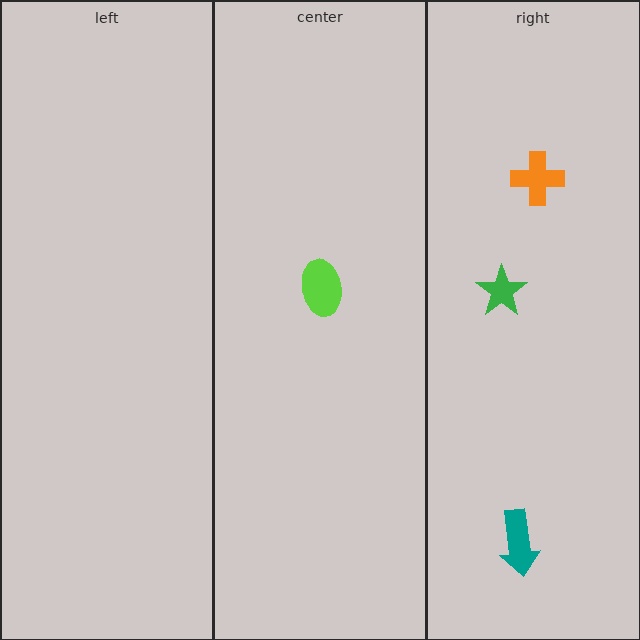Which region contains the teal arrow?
The right region.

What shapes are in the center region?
The lime ellipse.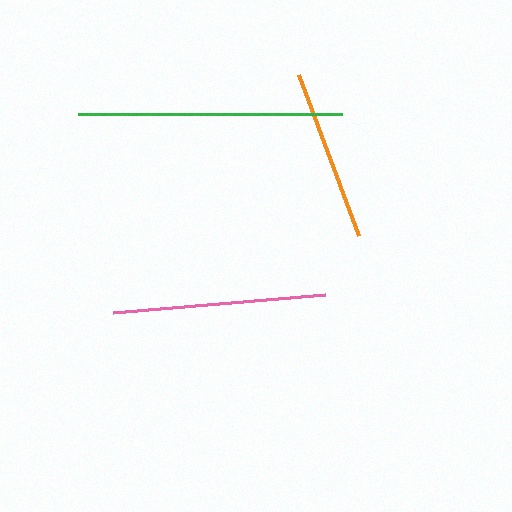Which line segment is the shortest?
The orange line is the shortest at approximately 172 pixels.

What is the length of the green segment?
The green segment is approximately 264 pixels long.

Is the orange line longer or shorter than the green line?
The green line is longer than the orange line.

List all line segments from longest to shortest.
From longest to shortest: green, pink, orange.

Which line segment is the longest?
The green line is the longest at approximately 264 pixels.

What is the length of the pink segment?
The pink segment is approximately 213 pixels long.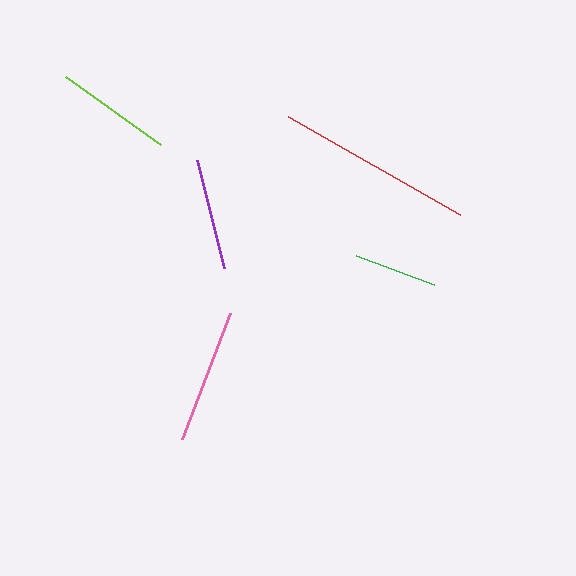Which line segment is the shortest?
The green line is the shortest at approximately 83 pixels.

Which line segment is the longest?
The red line is the longest at approximately 198 pixels.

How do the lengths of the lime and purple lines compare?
The lime and purple lines are approximately the same length.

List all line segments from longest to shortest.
From longest to shortest: red, pink, lime, purple, green.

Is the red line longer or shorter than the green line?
The red line is longer than the green line.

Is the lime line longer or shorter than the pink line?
The pink line is longer than the lime line.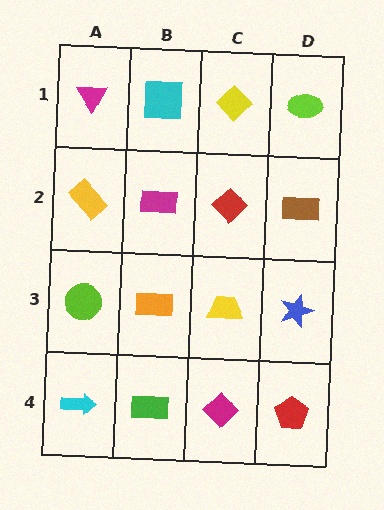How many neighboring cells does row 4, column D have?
2.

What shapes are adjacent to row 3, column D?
A brown rectangle (row 2, column D), a red pentagon (row 4, column D), a yellow trapezoid (row 3, column C).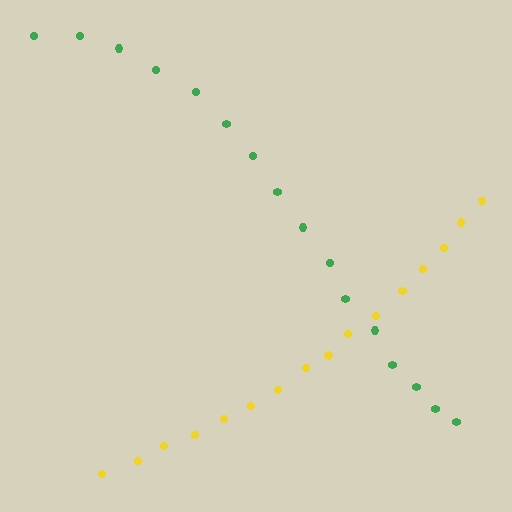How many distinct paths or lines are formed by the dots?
There are 2 distinct paths.